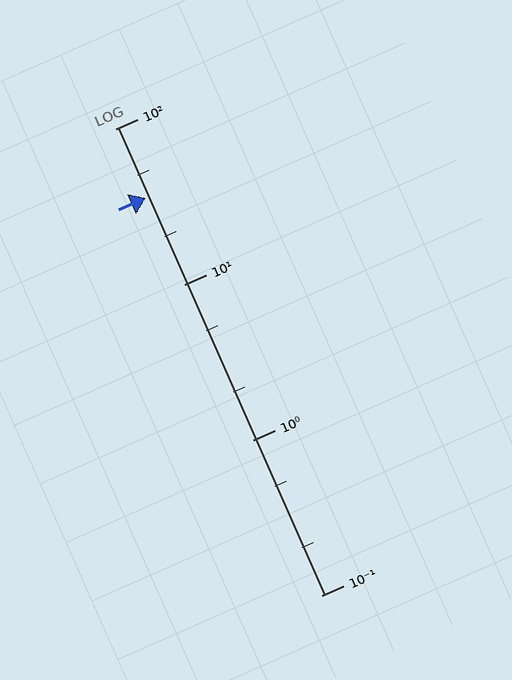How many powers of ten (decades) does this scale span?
The scale spans 3 decades, from 0.1 to 100.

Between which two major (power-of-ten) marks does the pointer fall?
The pointer is between 10 and 100.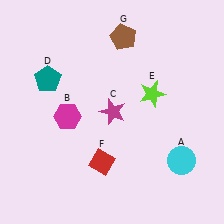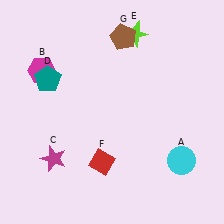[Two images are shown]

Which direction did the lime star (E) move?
The lime star (E) moved up.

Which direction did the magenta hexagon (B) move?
The magenta hexagon (B) moved up.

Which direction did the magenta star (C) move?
The magenta star (C) moved left.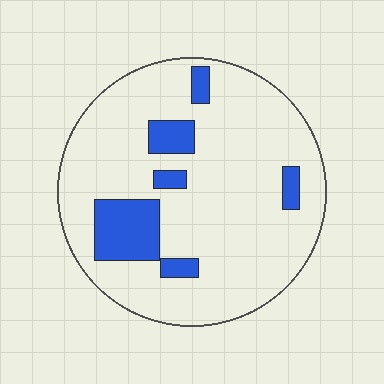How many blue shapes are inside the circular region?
6.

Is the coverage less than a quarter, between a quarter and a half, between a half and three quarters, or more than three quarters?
Less than a quarter.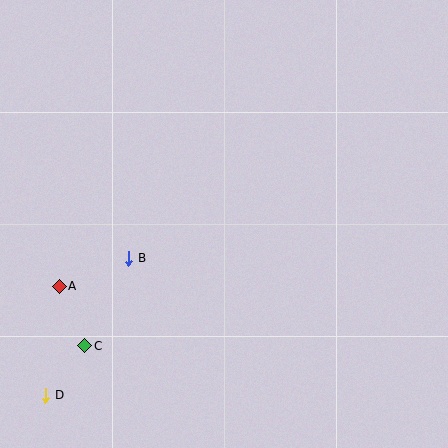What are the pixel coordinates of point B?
Point B is at (129, 258).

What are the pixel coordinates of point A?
Point A is at (59, 286).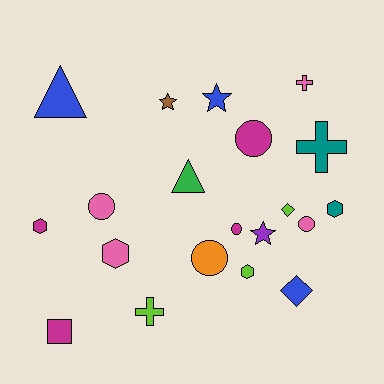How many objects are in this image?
There are 20 objects.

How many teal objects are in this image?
There are 2 teal objects.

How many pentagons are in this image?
There are no pentagons.